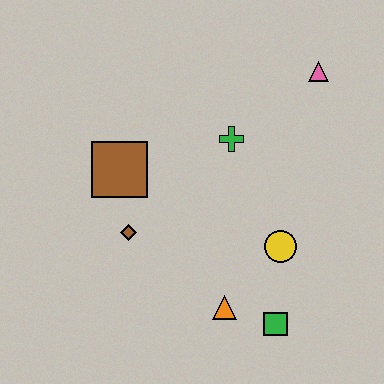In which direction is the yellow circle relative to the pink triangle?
The yellow circle is below the pink triangle.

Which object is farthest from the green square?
The pink triangle is farthest from the green square.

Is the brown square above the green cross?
No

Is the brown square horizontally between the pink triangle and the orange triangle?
No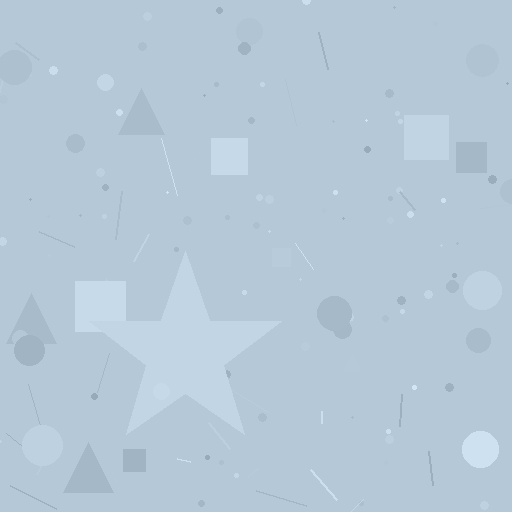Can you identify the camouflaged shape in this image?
The camouflaged shape is a star.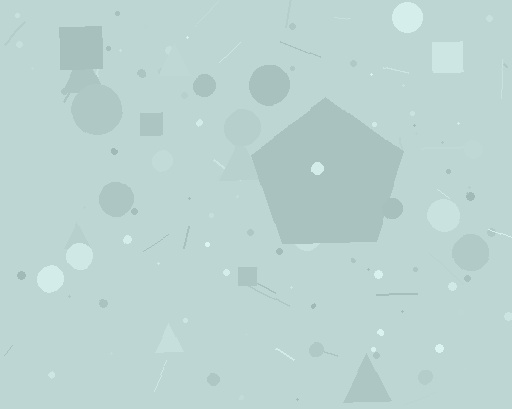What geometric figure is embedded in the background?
A pentagon is embedded in the background.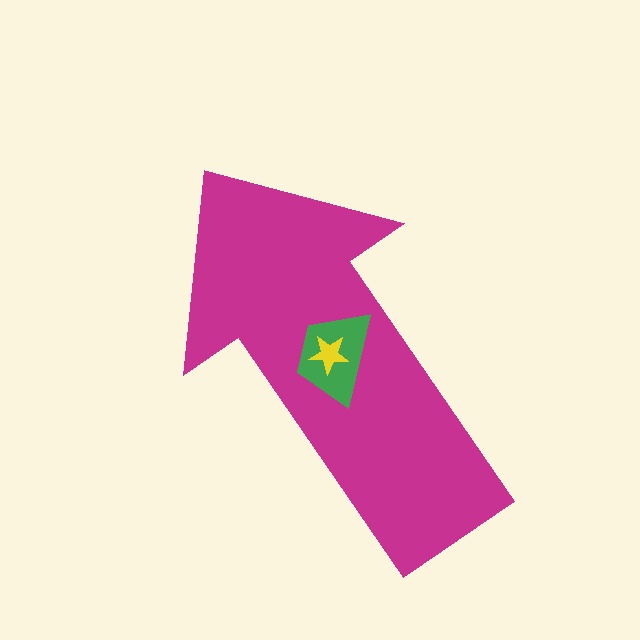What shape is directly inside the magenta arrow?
The green trapezoid.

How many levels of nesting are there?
3.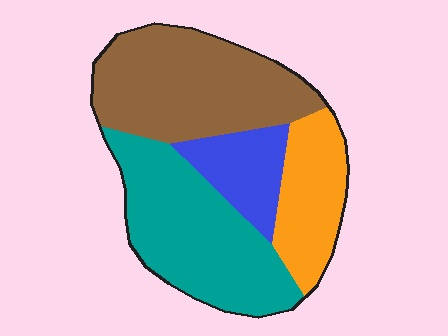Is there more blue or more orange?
Orange.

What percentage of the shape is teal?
Teal covers about 35% of the shape.